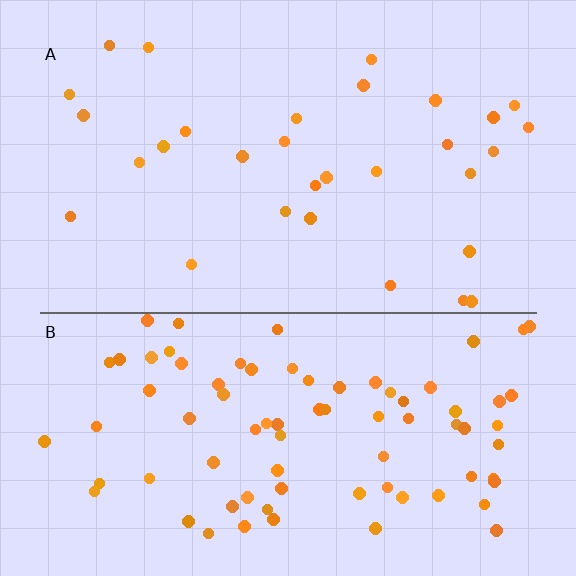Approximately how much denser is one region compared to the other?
Approximately 2.7× — region B over region A.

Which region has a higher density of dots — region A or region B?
B (the bottom).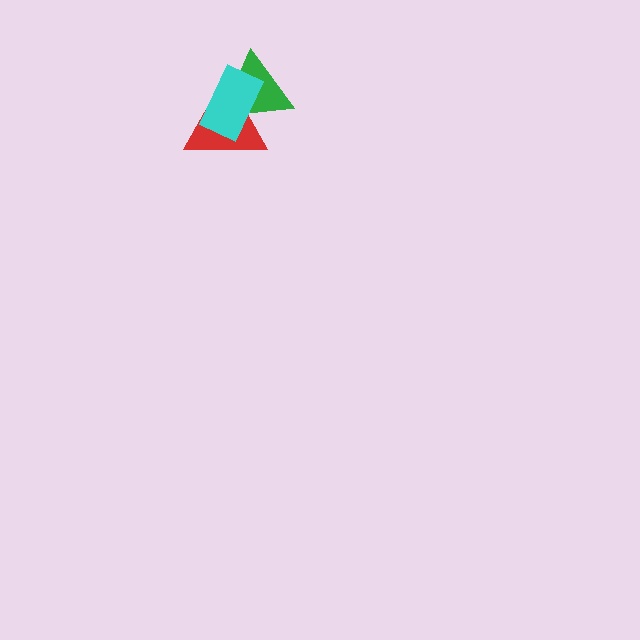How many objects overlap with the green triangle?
2 objects overlap with the green triangle.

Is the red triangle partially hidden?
Yes, it is partially covered by another shape.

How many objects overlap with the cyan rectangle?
2 objects overlap with the cyan rectangle.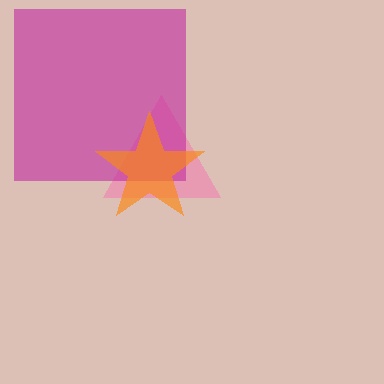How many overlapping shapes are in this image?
There are 3 overlapping shapes in the image.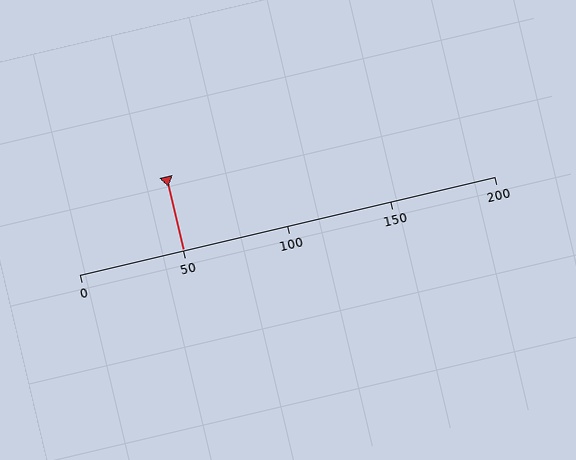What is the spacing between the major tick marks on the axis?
The major ticks are spaced 50 apart.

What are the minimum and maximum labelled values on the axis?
The axis runs from 0 to 200.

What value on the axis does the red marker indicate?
The marker indicates approximately 50.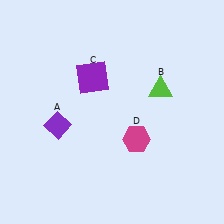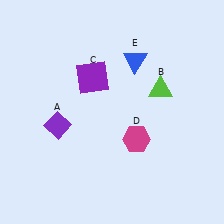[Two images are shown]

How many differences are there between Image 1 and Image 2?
There is 1 difference between the two images.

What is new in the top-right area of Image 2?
A blue triangle (E) was added in the top-right area of Image 2.